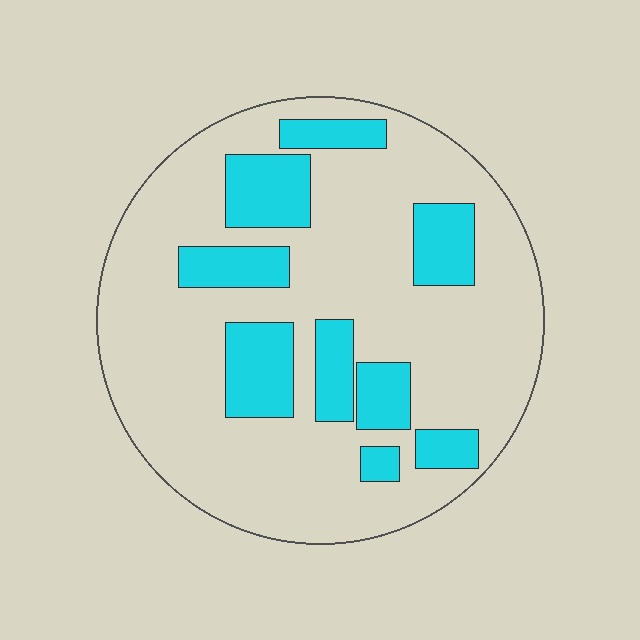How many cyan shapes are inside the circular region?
9.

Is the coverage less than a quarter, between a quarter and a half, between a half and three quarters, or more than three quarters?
Less than a quarter.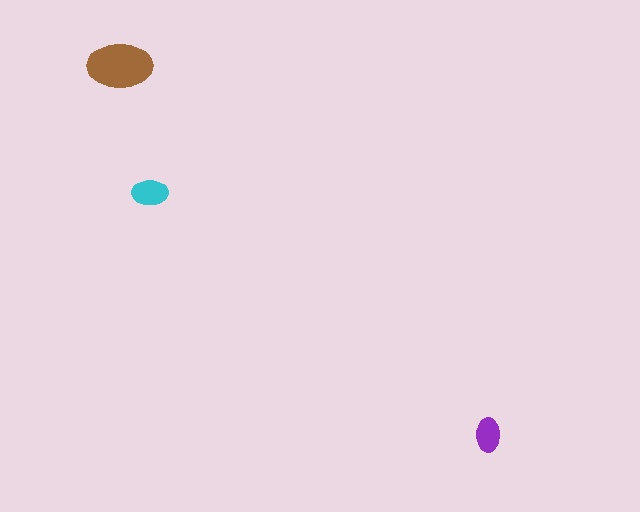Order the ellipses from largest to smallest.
the brown one, the cyan one, the purple one.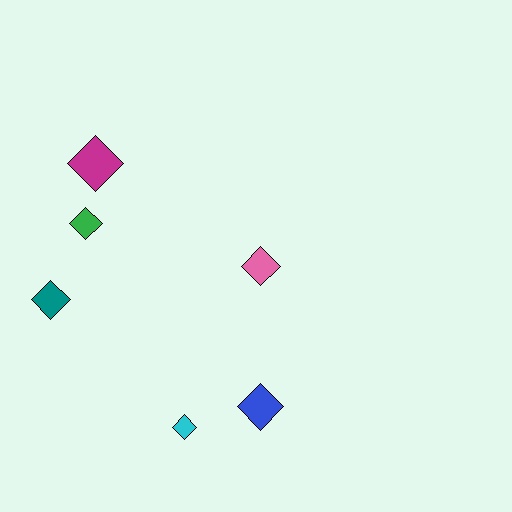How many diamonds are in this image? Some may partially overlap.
There are 6 diamonds.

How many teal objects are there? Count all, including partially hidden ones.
There is 1 teal object.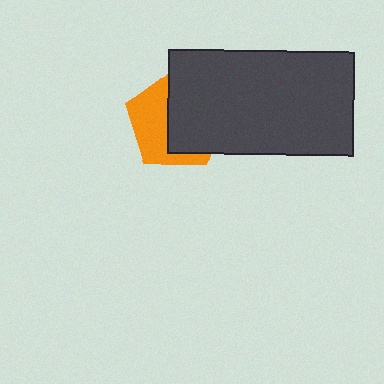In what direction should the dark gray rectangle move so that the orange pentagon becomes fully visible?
The dark gray rectangle should move right. That is the shortest direction to clear the overlap and leave the orange pentagon fully visible.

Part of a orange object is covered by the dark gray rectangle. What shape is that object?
It is a pentagon.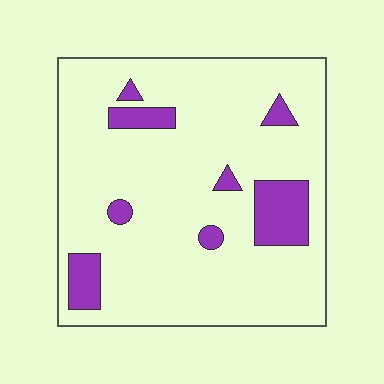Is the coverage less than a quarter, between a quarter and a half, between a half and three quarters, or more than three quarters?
Less than a quarter.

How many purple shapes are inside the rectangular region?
8.